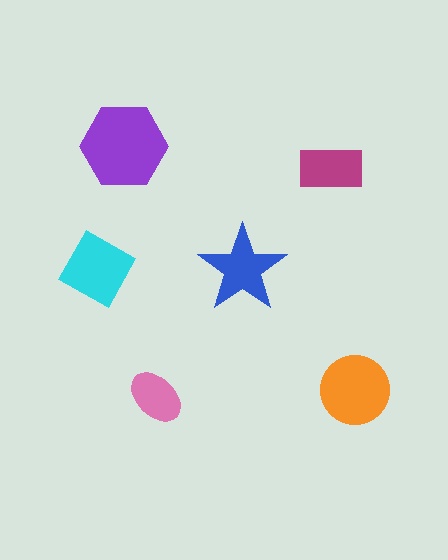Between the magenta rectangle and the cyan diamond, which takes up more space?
The cyan diamond.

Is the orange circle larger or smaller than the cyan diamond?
Larger.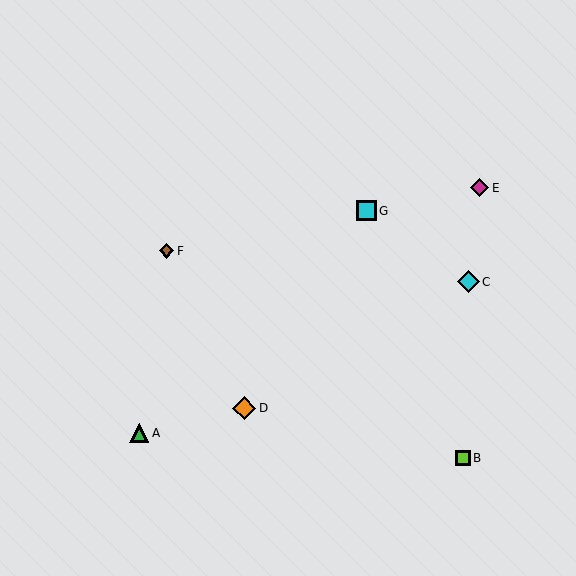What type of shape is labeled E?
Shape E is a magenta diamond.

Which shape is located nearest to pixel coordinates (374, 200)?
The cyan square (labeled G) at (367, 211) is nearest to that location.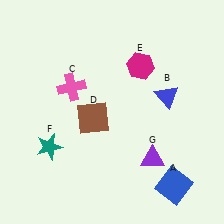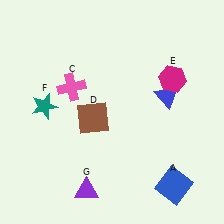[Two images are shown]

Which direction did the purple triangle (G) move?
The purple triangle (G) moved left.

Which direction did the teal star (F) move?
The teal star (F) moved up.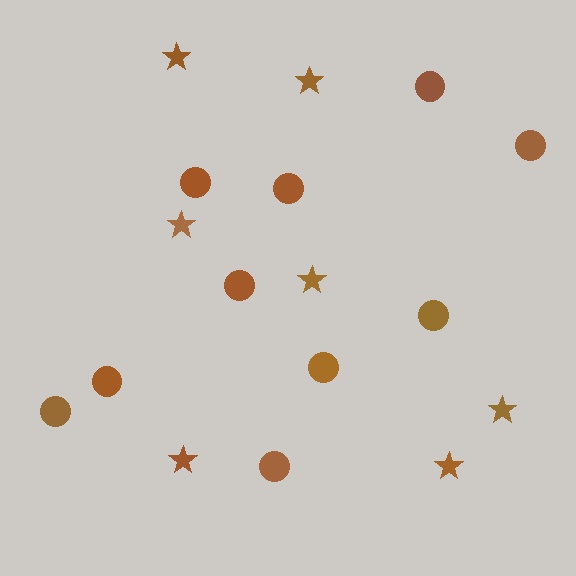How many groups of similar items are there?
There are 2 groups: one group of stars (7) and one group of circles (10).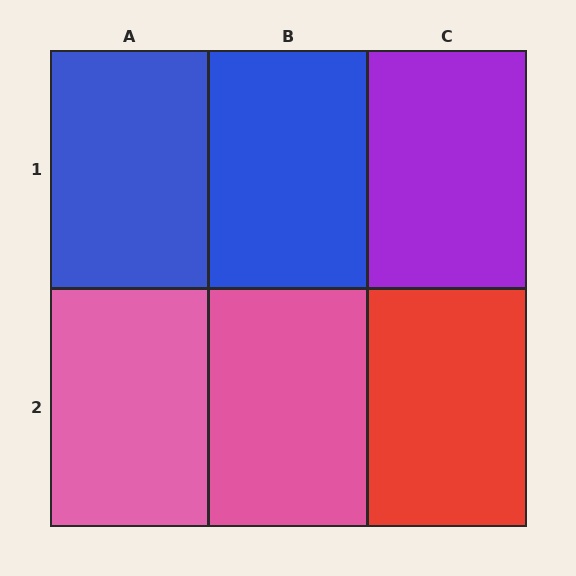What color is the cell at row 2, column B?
Pink.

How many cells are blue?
2 cells are blue.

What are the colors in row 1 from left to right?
Blue, blue, purple.